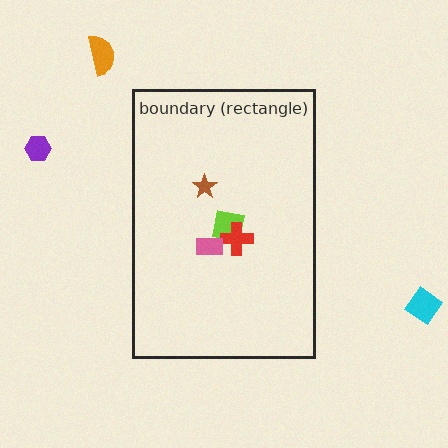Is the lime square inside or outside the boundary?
Inside.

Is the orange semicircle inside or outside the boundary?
Outside.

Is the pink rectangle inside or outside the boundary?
Inside.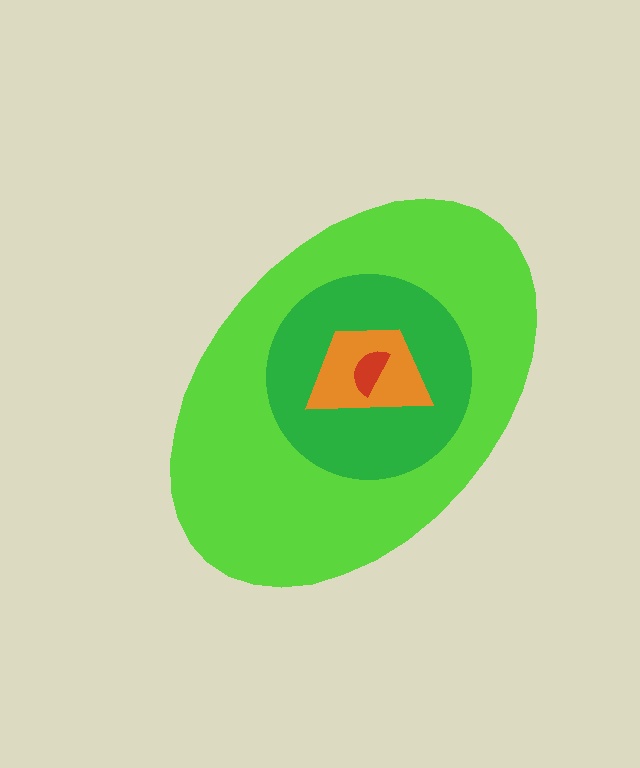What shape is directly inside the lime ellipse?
The green circle.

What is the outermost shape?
The lime ellipse.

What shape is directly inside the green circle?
The orange trapezoid.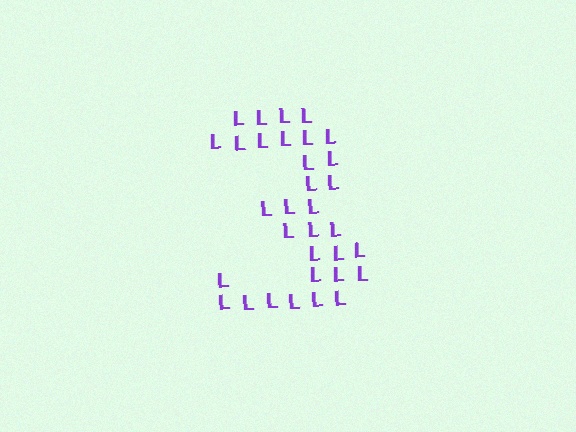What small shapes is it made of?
It is made of small letter L's.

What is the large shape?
The large shape is the digit 3.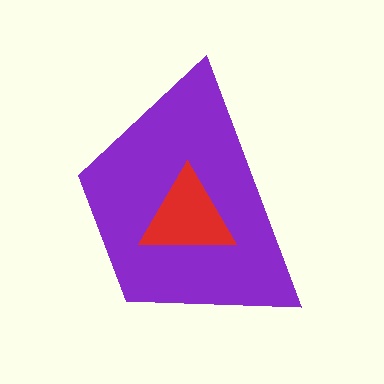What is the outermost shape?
The purple trapezoid.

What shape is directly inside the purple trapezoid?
The red triangle.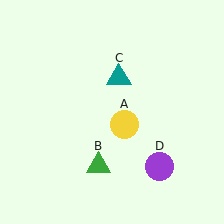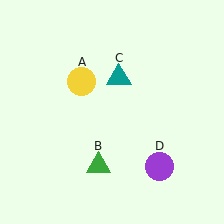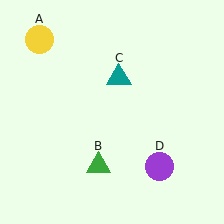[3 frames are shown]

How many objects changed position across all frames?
1 object changed position: yellow circle (object A).